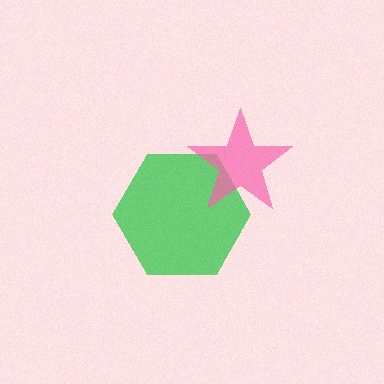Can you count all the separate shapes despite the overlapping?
Yes, there are 2 separate shapes.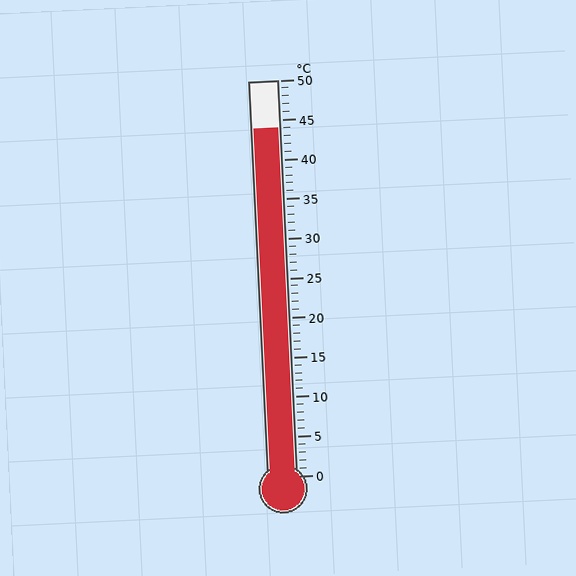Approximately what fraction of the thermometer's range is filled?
The thermometer is filled to approximately 90% of its range.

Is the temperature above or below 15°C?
The temperature is above 15°C.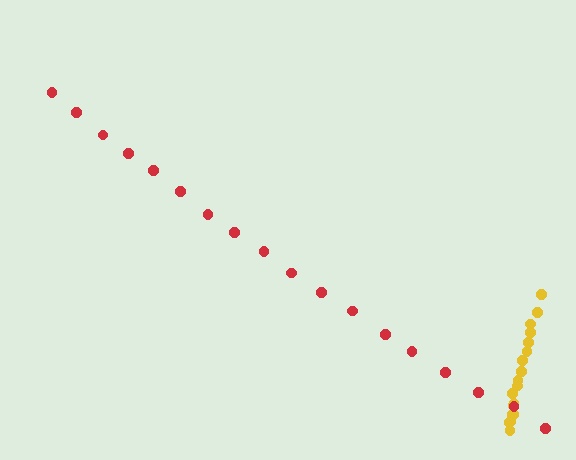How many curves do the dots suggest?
There are 2 distinct paths.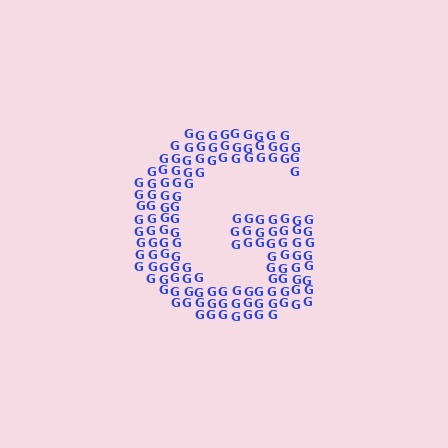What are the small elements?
The small elements are letter G's.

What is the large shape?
The large shape is the letter G.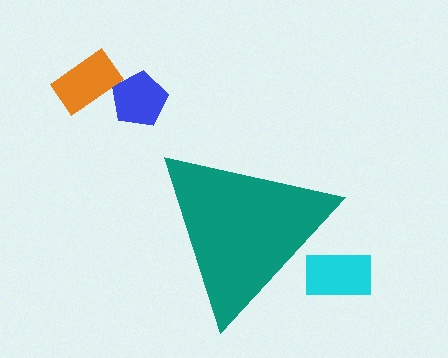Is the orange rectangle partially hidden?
No, the orange rectangle is fully visible.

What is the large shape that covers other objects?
A teal triangle.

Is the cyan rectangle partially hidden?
Yes, the cyan rectangle is partially hidden behind the teal triangle.